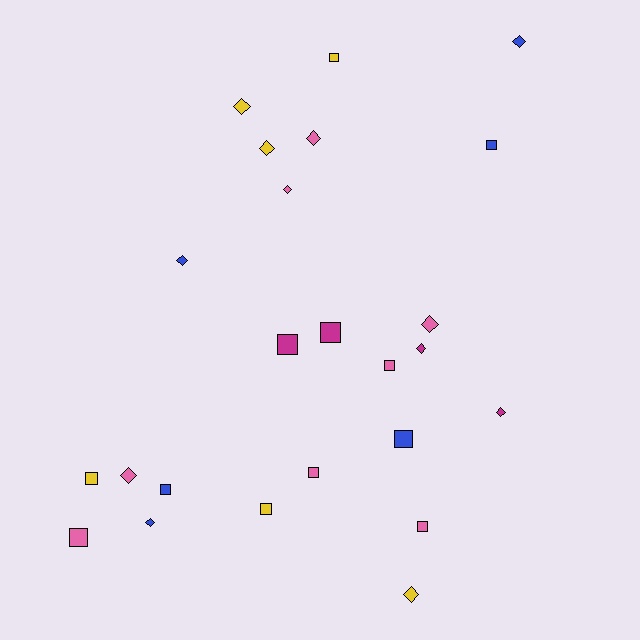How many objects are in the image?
There are 24 objects.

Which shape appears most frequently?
Diamond, with 12 objects.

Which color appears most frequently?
Pink, with 8 objects.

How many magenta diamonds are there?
There are 2 magenta diamonds.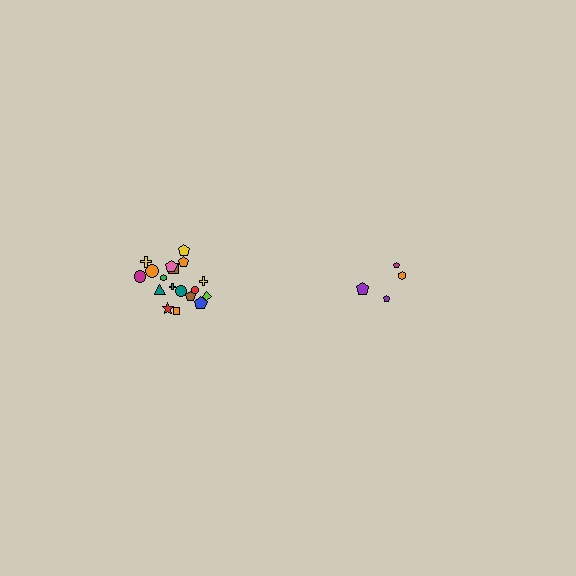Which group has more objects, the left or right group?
The left group.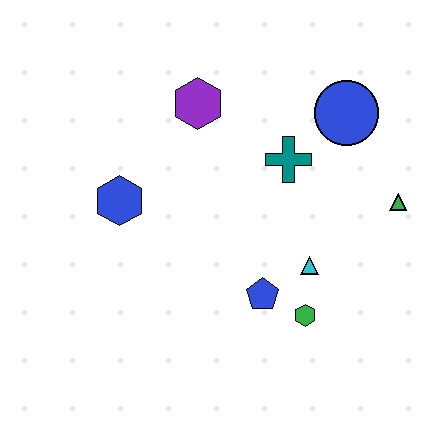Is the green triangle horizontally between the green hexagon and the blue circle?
No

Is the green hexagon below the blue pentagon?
Yes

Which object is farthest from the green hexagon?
The purple hexagon is farthest from the green hexagon.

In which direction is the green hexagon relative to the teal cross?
The green hexagon is below the teal cross.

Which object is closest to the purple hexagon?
The teal cross is closest to the purple hexagon.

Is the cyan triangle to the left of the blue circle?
Yes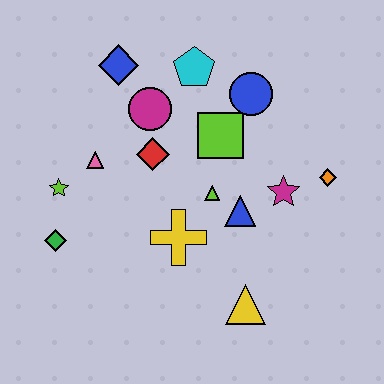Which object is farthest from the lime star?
The orange diamond is farthest from the lime star.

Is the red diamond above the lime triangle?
Yes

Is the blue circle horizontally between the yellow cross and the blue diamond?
No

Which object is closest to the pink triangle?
The lime star is closest to the pink triangle.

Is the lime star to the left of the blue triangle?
Yes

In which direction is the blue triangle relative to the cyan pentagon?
The blue triangle is below the cyan pentagon.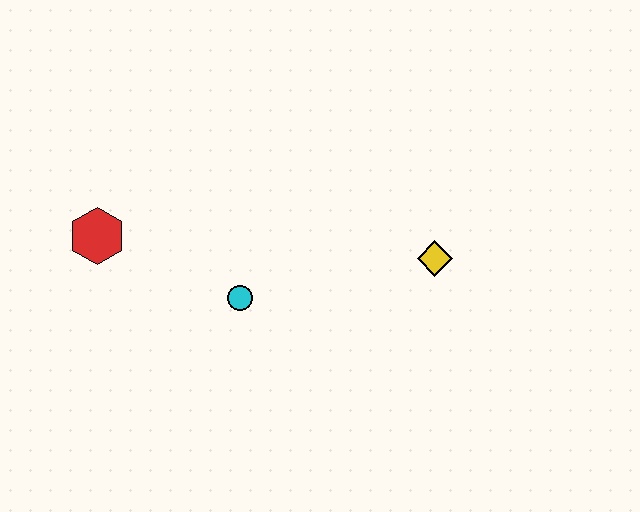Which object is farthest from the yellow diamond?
The red hexagon is farthest from the yellow diamond.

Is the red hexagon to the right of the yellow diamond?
No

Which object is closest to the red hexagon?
The cyan circle is closest to the red hexagon.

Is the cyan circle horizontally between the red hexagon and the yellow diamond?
Yes